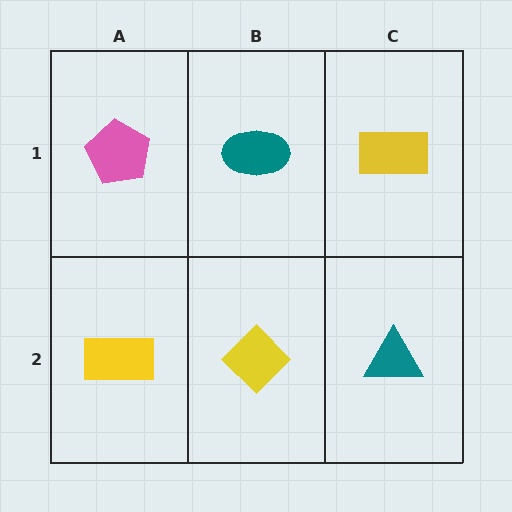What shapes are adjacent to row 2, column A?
A pink pentagon (row 1, column A), a yellow diamond (row 2, column B).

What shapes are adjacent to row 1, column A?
A yellow rectangle (row 2, column A), a teal ellipse (row 1, column B).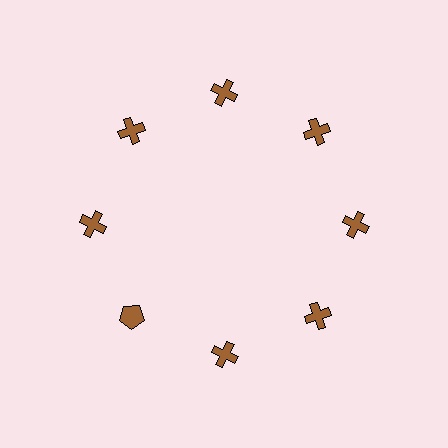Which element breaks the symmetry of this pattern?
The brown pentagon at roughly the 8 o'clock position breaks the symmetry. All other shapes are brown crosses.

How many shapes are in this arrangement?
There are 8 shapes arranged in a ring pattern.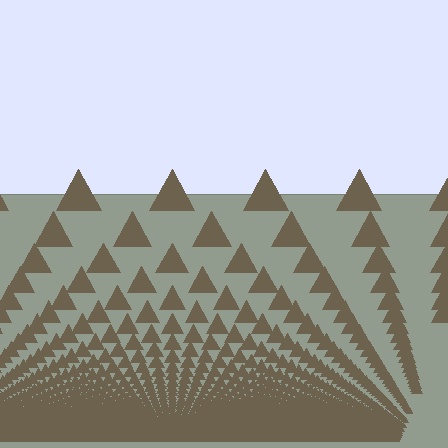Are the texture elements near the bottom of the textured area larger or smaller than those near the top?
Smaller. The gradient is inverted — elements near the bottom are smaller and denser.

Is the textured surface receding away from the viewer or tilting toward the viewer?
The surface appears to tilt toward the viewer. Texture elements get larger and sparser toward the top.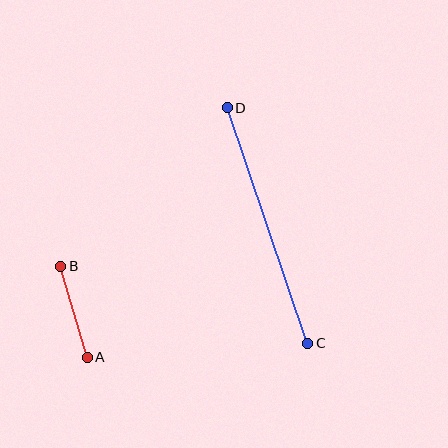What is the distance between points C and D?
The distance is approximately 249 pixels.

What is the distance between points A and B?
The distance is approximately 95 pixels.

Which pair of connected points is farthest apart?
Points C and D are farthest apart.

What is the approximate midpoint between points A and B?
The midpoint is at approximately (74, 312) pixels.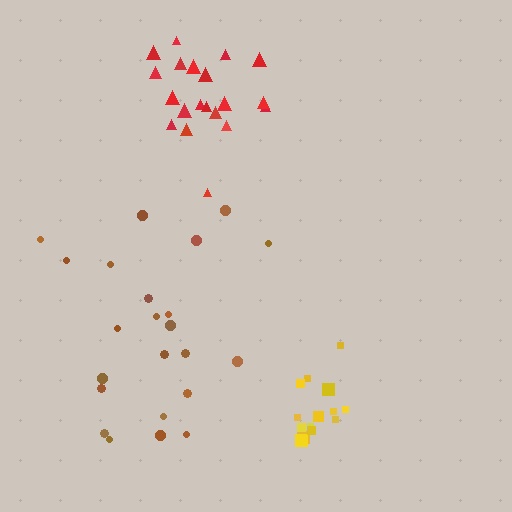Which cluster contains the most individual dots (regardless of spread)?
Brown (23).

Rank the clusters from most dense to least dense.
yellow, red, brown.